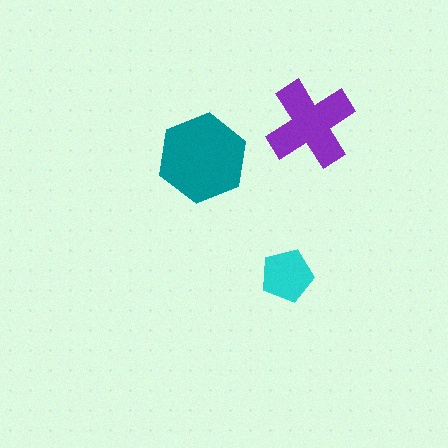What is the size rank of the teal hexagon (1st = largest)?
1st.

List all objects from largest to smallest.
The teal hexagon, the purple cross, the cyan pentagon.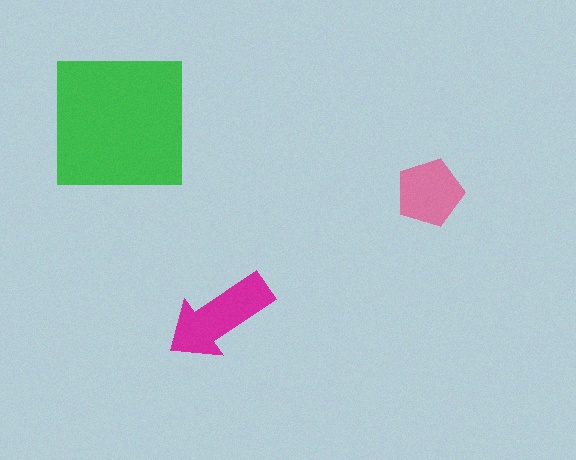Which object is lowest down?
The magenta arrow is bottommost.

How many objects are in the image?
There are 3 objects in the image.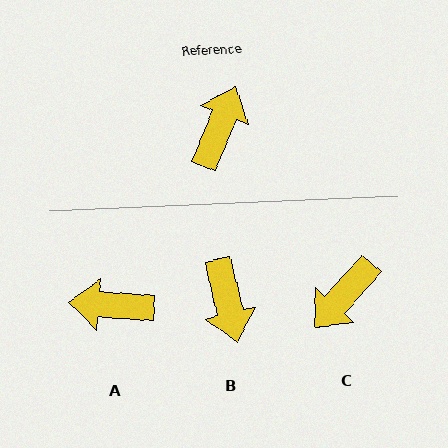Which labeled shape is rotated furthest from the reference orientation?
C, about 160 degrees away.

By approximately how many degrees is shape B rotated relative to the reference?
Approximately 144 degrees clockwise.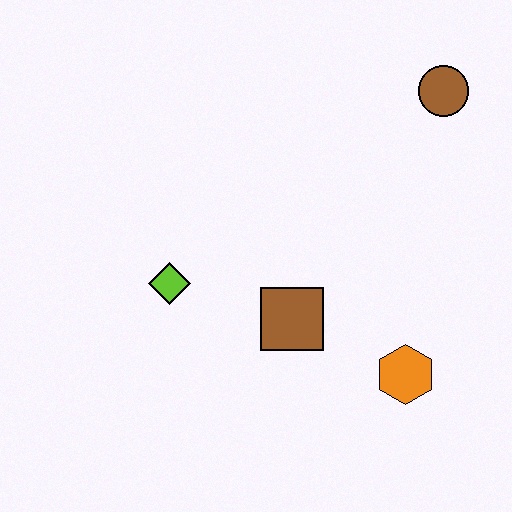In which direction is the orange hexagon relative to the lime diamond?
The orange hexagon is to the right of the lime diamond.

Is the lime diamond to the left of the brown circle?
Yes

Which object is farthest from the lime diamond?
The brown circle is farthest from the lime diamond.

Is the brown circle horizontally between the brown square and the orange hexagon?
No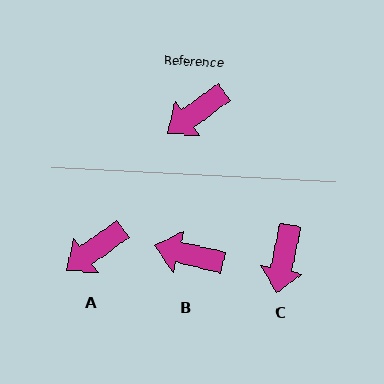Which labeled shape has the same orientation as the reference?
A.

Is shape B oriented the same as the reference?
No, it is off by about 50 degrees.